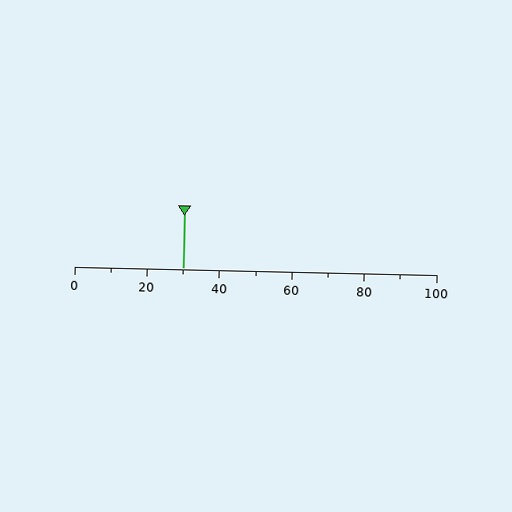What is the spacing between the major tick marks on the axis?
The major ticks are spaced 20 apart.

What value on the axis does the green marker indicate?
The marker indicates approximately 30.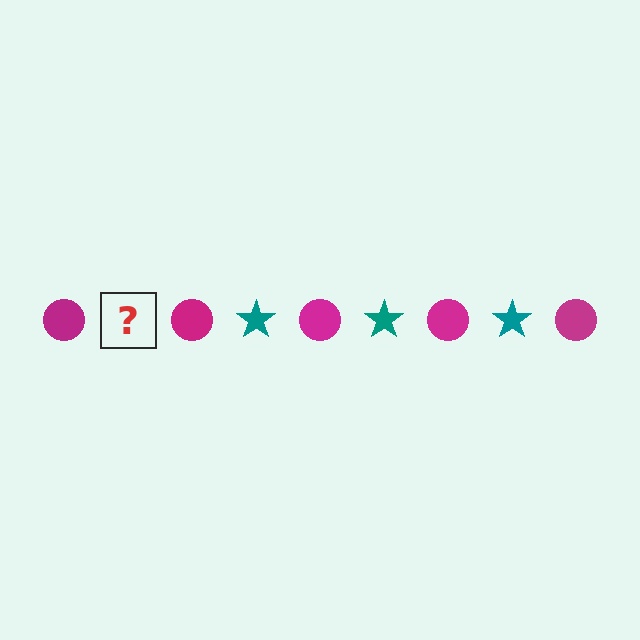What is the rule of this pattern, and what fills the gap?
The rule is that the pattern alternates between magenta circle and teal star. The gap should be filled with a teal star.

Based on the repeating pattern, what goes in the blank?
The blank should be a teal star.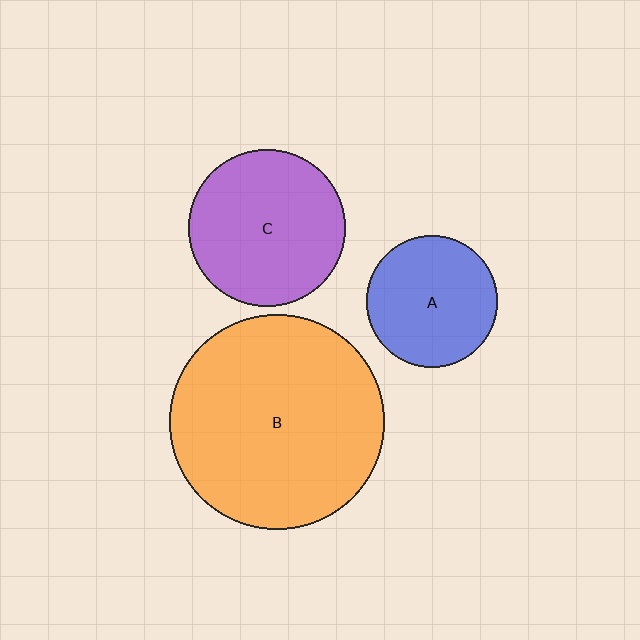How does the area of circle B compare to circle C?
Approximately 1.9 times.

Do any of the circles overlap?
No, none of the circles overlap.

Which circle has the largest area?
Circle B (orange).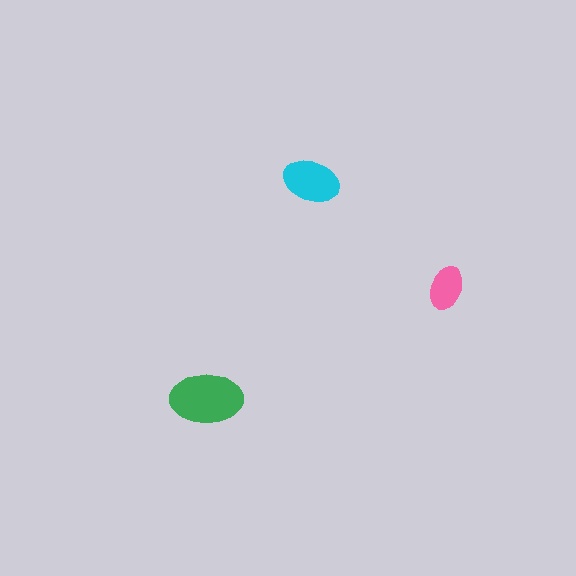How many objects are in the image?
There are 3 objects in the image.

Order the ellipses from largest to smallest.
the green one, the cyan one, the pink one.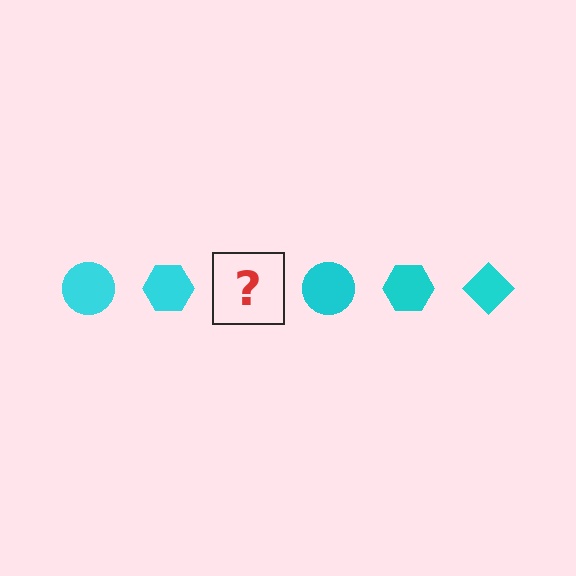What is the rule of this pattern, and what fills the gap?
The rule is that the pattern cycles through circle, hexagon, diamond shapes in cyan. The gap should be filled with a cyan diamond.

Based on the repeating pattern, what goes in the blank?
The blank should be a cyan diamond.